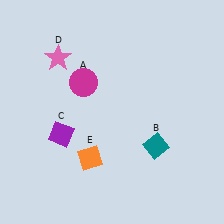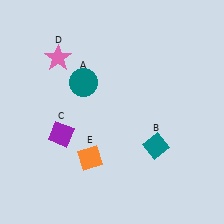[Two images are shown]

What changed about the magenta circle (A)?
In Image 1, A is magenta. In Image 2, it changed to teal.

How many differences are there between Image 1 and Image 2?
There is 1 difference between the two images.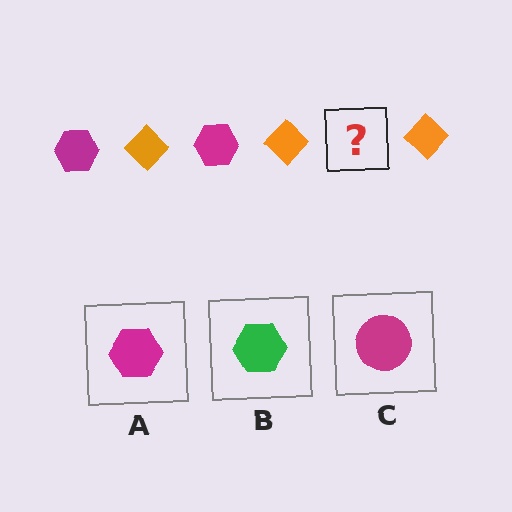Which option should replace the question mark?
Option A.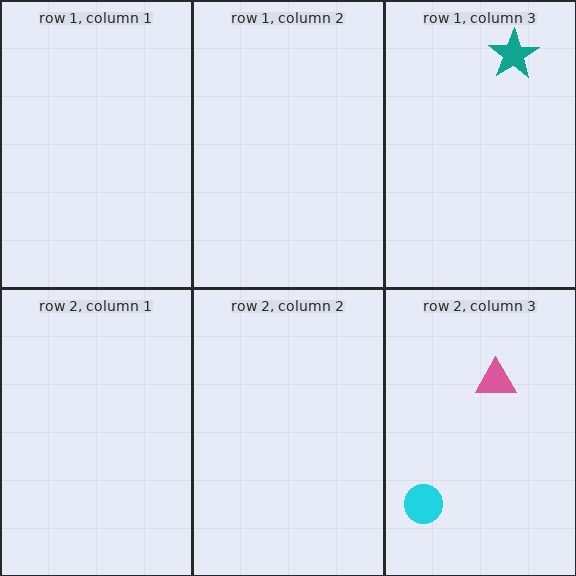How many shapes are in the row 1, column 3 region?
1.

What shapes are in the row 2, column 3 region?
The cyan circle, the pink triangle.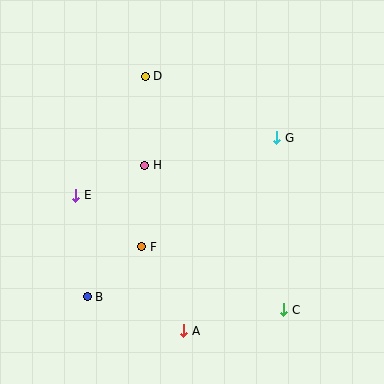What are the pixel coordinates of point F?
Point F is at (142, 247).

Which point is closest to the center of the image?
Point H at (145, 165) is closest to the center.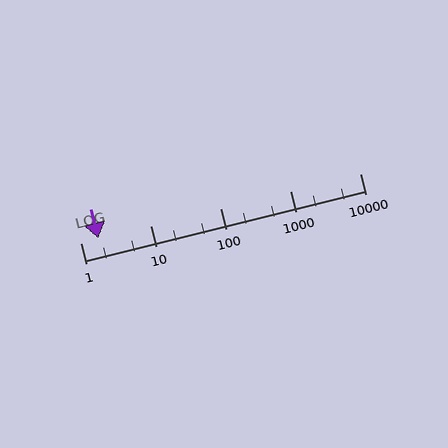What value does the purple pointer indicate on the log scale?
The pointer indicates approximately 1.8.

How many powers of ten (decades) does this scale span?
The scale spans 4 decades, from 1 to 10000.